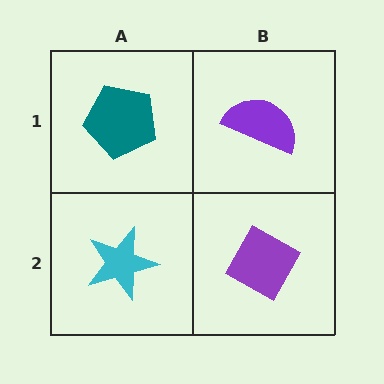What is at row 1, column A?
A teal pentagon.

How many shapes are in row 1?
2 shapes.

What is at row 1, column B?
A purple semicircle.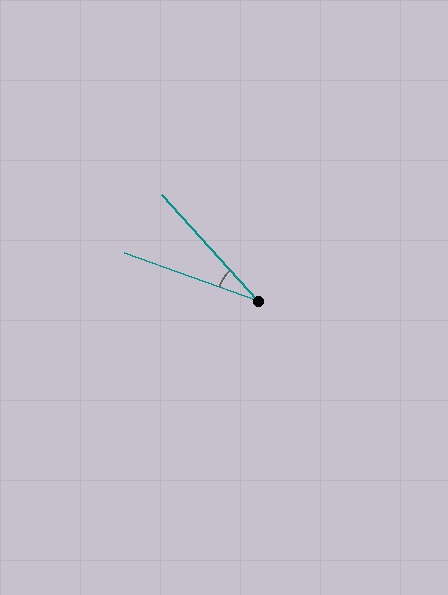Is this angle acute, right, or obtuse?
It is acute.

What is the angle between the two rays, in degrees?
Approximately 28 degrees.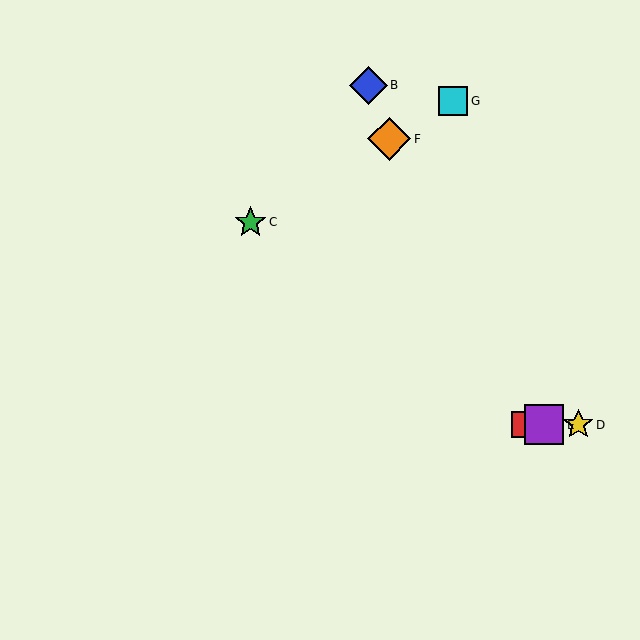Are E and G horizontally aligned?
No, E is at y≈425 and G is at y≈101.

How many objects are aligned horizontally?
3 objects (A, D, E) are aligned horizontally.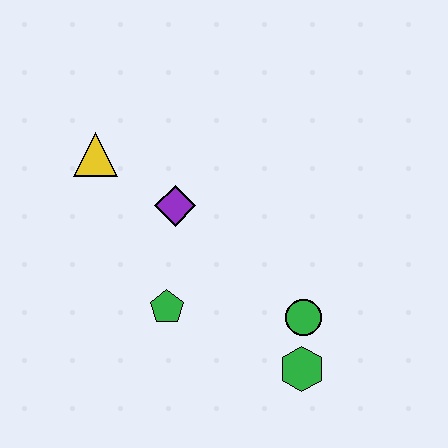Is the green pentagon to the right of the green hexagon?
No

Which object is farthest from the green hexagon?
The yellow triangle is farthest from the green hexagon.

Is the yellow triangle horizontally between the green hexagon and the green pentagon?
No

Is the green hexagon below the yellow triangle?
Yes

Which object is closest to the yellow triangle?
The purple diamond is closest to the yellow triangle.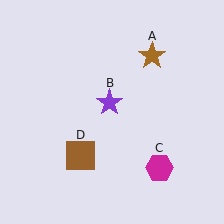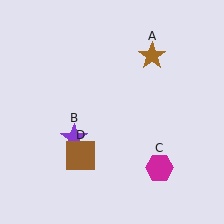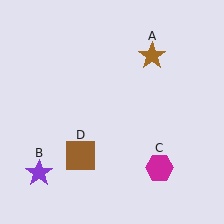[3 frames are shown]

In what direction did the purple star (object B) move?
The purple star (object B) moved down and to the left.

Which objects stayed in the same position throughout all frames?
Brown star (object A) and magenta hexagon (object C) and brown square (object D) remained stationary.